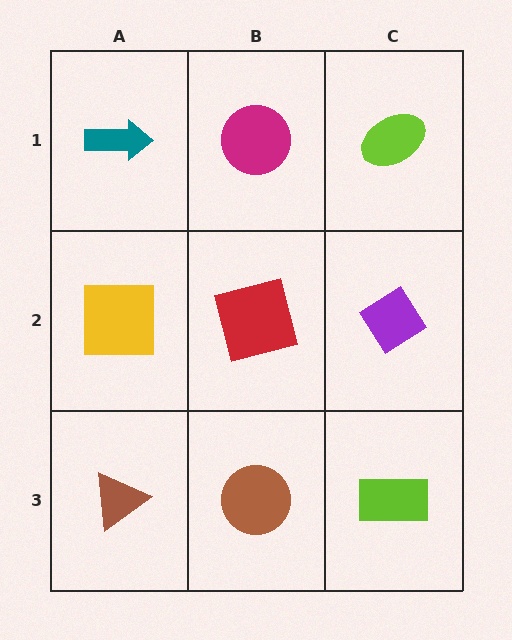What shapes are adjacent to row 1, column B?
A red square (row 2, column B), a teal arrow (row 1, column A), a lime ellipse (row 1, column C).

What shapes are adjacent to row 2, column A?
A teal arrow (row 1, column A), a brown triangle (row 3, column A), a red square (row 2, column B).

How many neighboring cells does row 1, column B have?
3.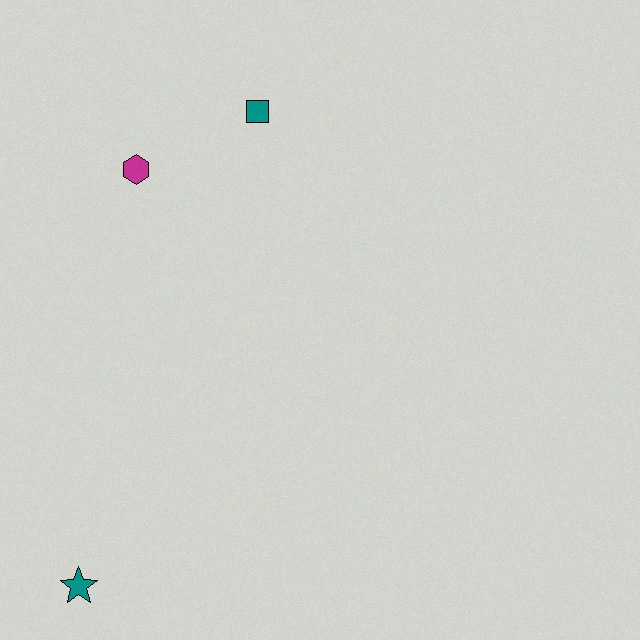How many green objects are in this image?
There are no green objects.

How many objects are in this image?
There are 3 objects.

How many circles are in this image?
There are no circles.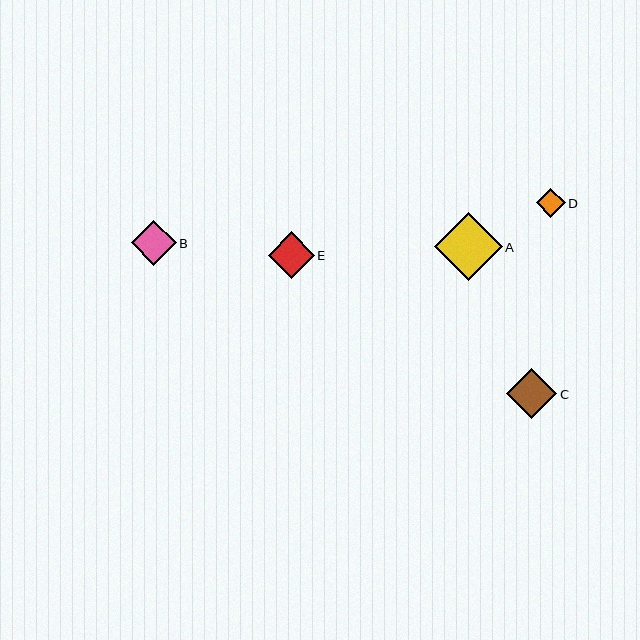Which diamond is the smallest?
Diamond D is the smallest with a size of approximately 29 pixels.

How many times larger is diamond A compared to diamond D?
Diamond A is approximately 2.3 times the size of diamond D.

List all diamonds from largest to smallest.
From largest to smallest: A, C, E, B, D.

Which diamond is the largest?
Diamond A is the largest with a size of approximately 68 pixels.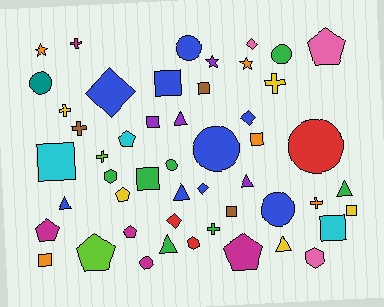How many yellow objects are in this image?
There are 5 yellow objects.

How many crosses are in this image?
There are 7 crosses.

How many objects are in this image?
There are 50 objects.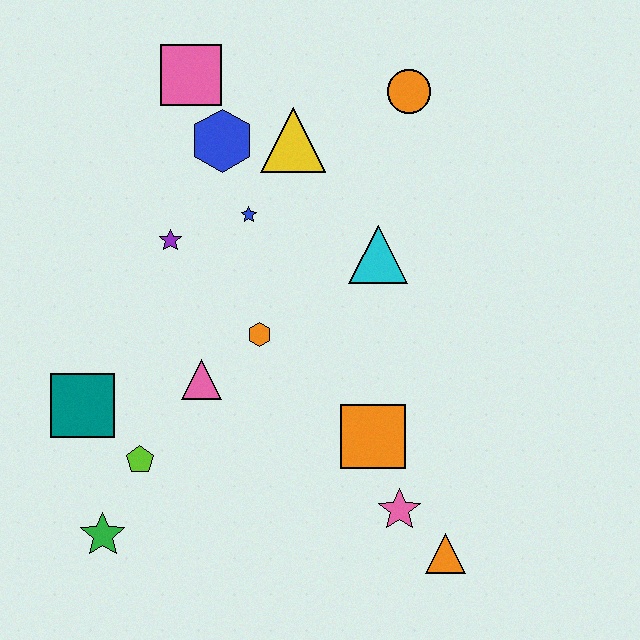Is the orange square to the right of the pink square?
Yes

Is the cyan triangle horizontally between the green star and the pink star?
Yes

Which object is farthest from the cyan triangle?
The green star is farthest from the cyan triangle.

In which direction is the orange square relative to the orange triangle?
The orange square is above the orange triangle.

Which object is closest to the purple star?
The blue star is closest to the purple star.